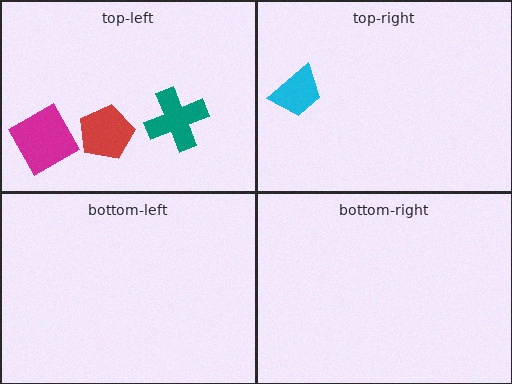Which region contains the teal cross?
The top-left region.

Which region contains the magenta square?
The top-left region.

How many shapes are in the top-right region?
1.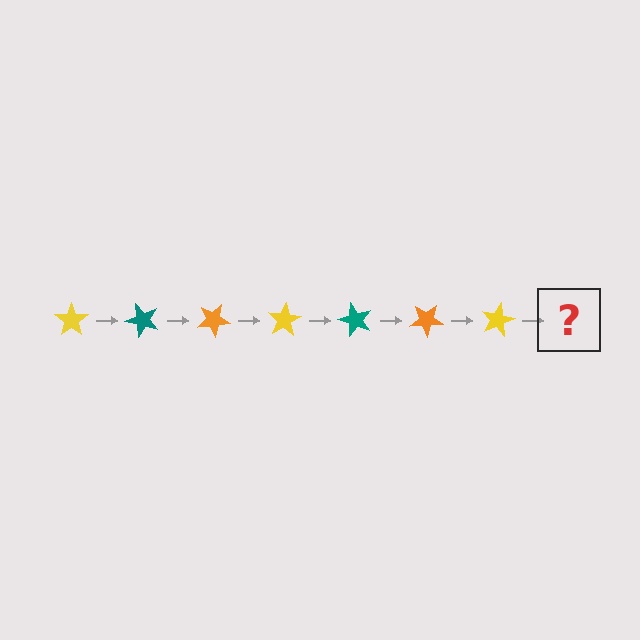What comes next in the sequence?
The next element should be a teal star, rotated 350 degrees from the start.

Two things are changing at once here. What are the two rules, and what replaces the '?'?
The two rules are that it rotates 50 degrees each step and the color cycles through yellow, teal, and orange. The '?' should be a teal star, rotated 350 degrees from the start.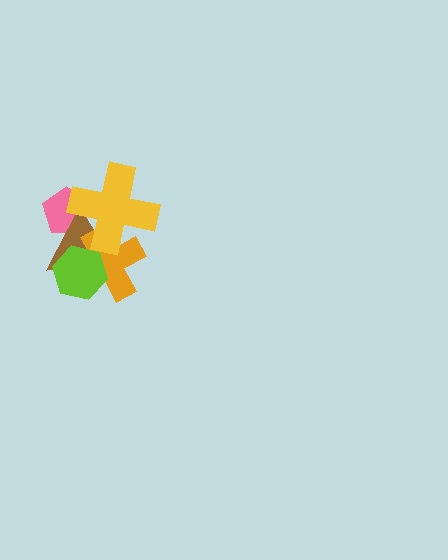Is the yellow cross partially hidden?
No, no other shape covers it.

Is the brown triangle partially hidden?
Yes, it is partially covered by another shape.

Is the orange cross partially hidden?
Yes, it is partially covered by another shape.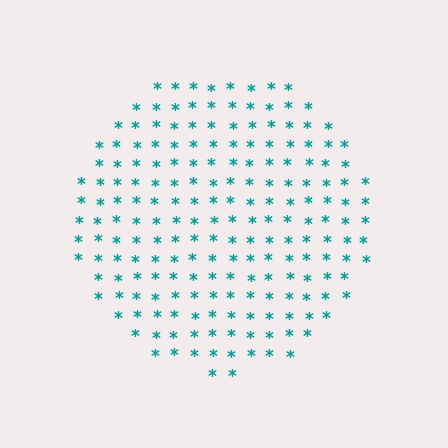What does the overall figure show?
The overall figure shows a circle.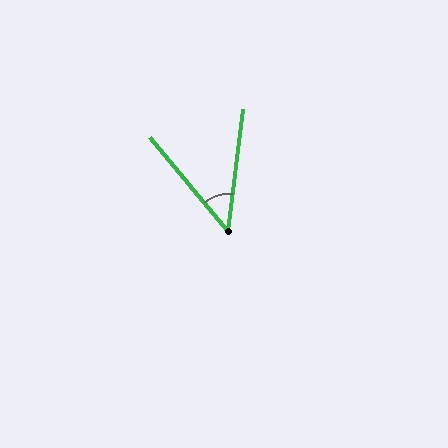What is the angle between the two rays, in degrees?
Approximately 46 degrees.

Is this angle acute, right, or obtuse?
It is acute.